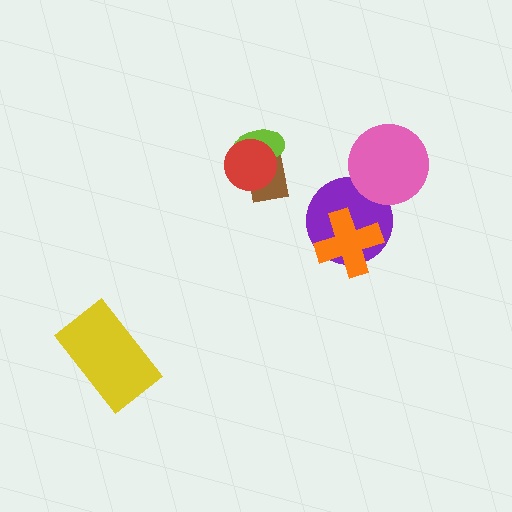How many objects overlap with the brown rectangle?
2 objects overlap with the brown rectangle.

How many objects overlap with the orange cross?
1 object overlaps with the orange cross.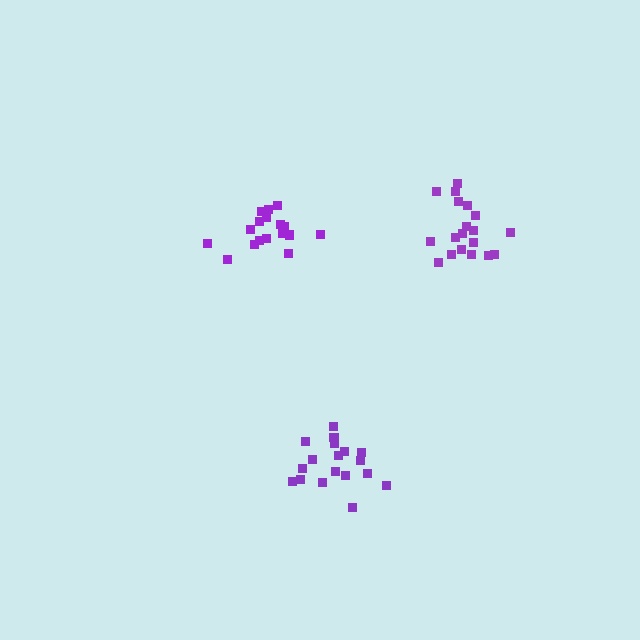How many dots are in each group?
Group 1: 18 dots, Group 2: 18 dots, Group 3: 19 dots (55 total).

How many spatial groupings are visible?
There are 3 spatial groupings.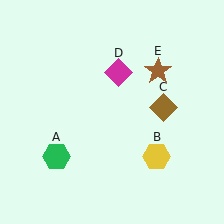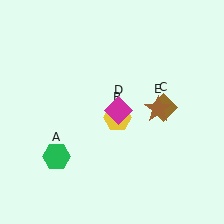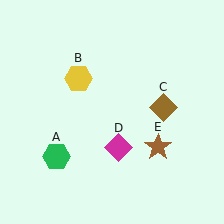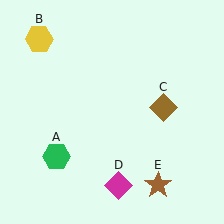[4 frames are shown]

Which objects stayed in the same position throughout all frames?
Green hexagon (object A) and brown diamond (object C) remained stationary.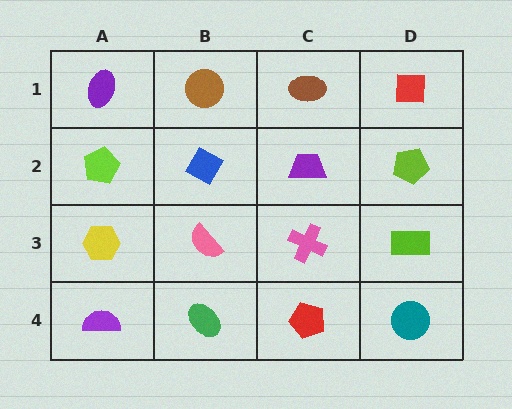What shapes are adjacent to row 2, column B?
A brown circle (row 1, column B), a pink semicircle (row 3, column B), a lime pentagon (row 2, column A), a purple trapezoid (row 2, column C).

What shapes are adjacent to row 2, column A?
A purple ellipse (row 1, column A), a yellow hexagon (row 3, column A), a blue diamond (row 2, column B).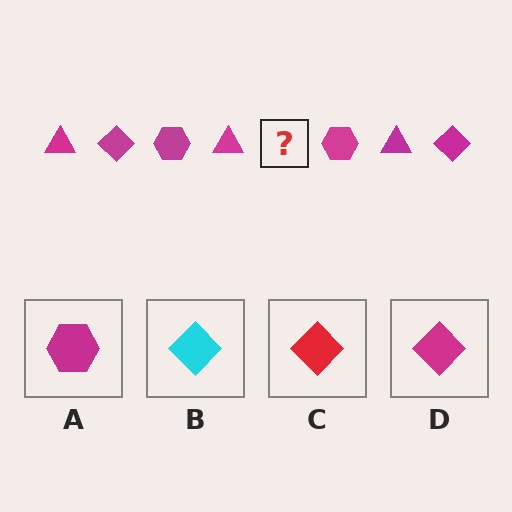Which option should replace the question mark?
Option D.